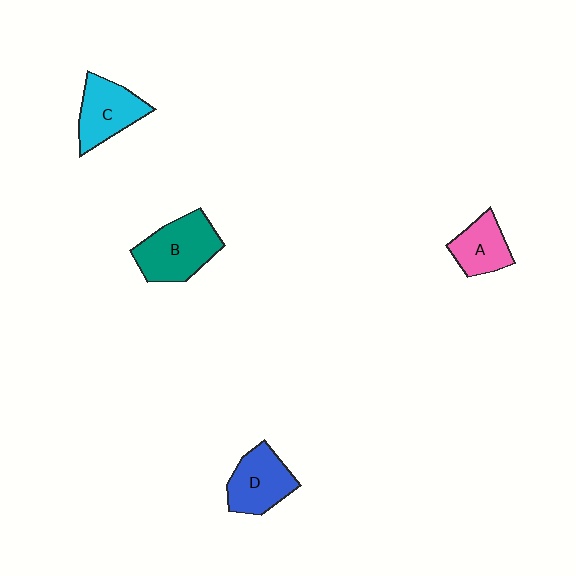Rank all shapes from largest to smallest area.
From largest to smallest: B (teal), C (cyan), D (blue), A (pink).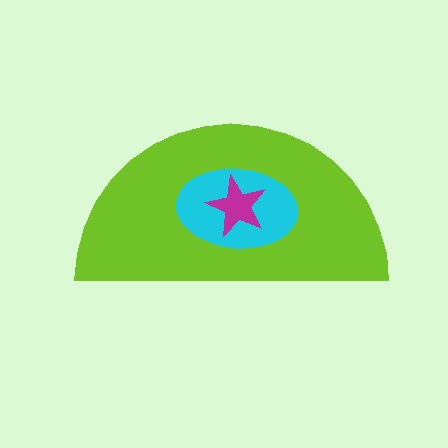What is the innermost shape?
The magenta star.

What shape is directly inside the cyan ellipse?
The magenta star.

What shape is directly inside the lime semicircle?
The cyan ellipse.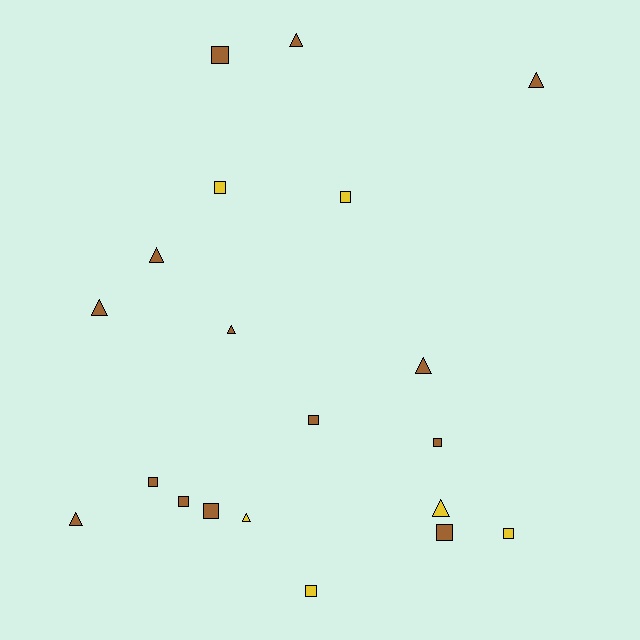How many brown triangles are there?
There are 7 brown triangles.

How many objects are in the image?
There are 20 objects.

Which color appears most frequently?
Brown, with 14 objects.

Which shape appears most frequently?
Square, with 11 objects.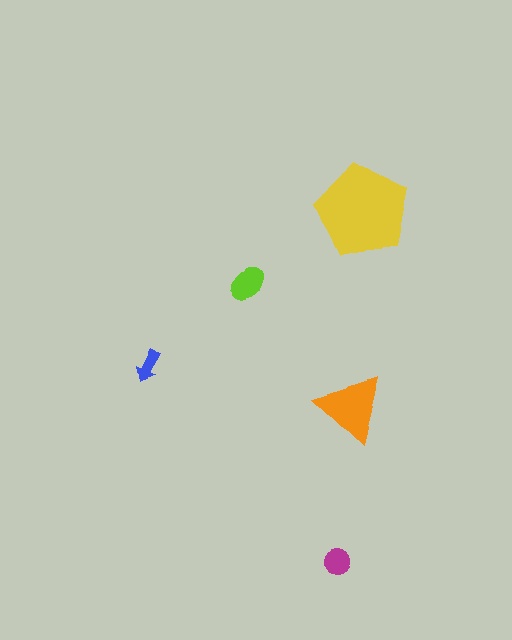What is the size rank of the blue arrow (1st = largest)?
5th.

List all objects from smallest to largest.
The blue arrow, the magenta circle, the lime ellipse, the orange triangle, the yellow pentagon.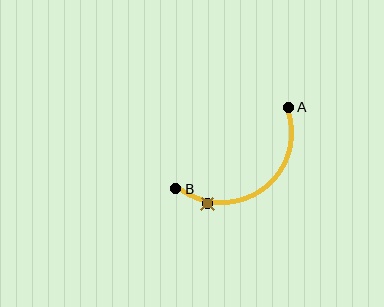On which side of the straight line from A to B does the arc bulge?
The arc bulges below and to the right of the straight line connecting A and B.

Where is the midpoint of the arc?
The arc midpoint is the point on the curve farthest from the straight line joining A and B. It sits below and to the right of that line.